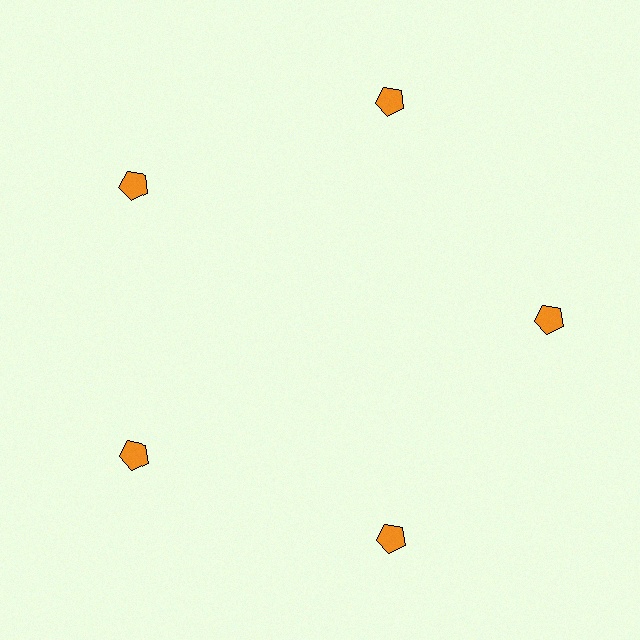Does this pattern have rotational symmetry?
Yes, this pattern has 5-fold rotational symmetry. It looks the same after rotating 72 degrees around the center.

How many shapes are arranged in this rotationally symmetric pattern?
There are 5 shapes, arranged in 5 groups of 1.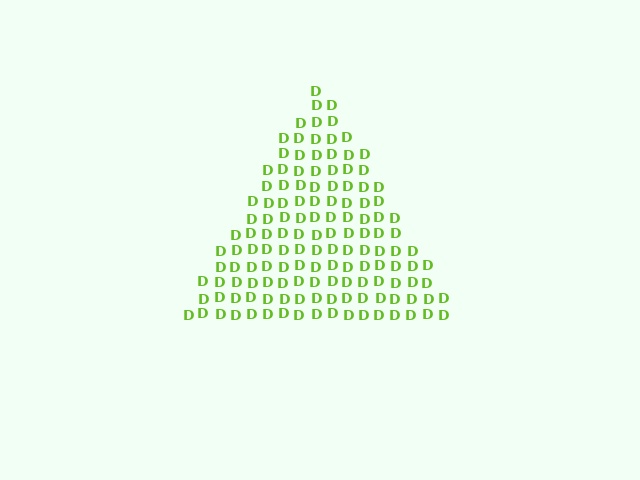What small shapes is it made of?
It is made of small letter D's.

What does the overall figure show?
The overall figure shows a triangle.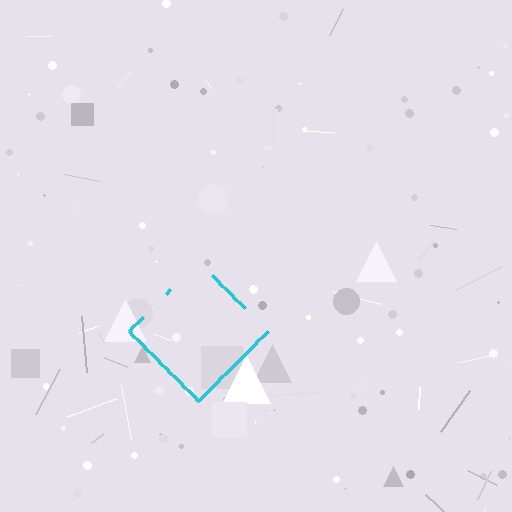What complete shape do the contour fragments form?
The contour fragments form a diamond.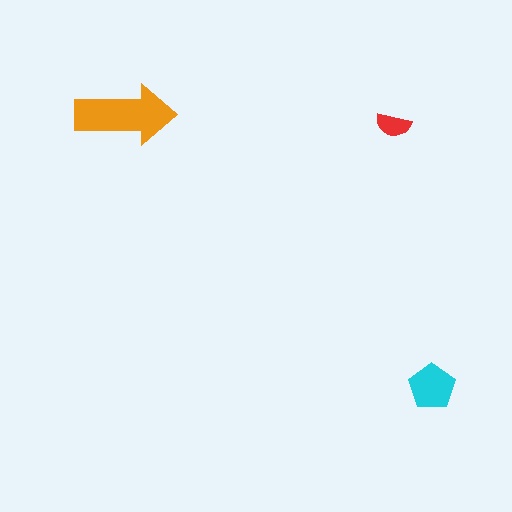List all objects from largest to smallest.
The orange arrow, the cyan pentagon, the red semicircle.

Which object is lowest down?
The cyan pentagon is bottommost.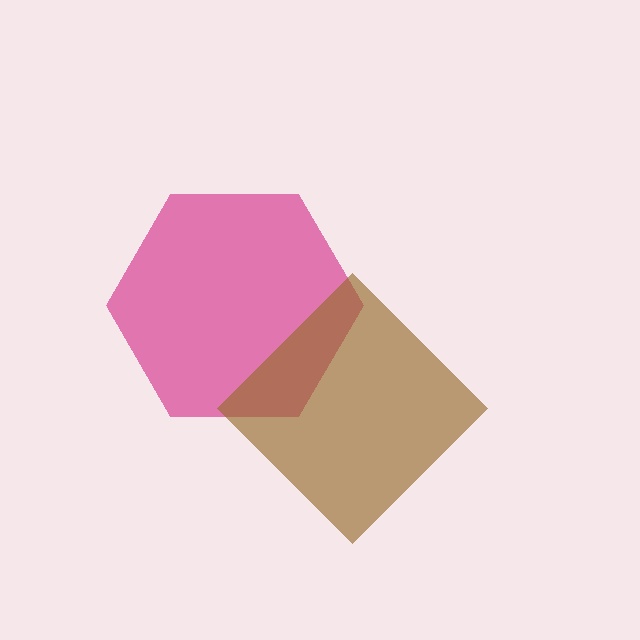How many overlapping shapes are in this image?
There are 2 overlapping shapes in the image.